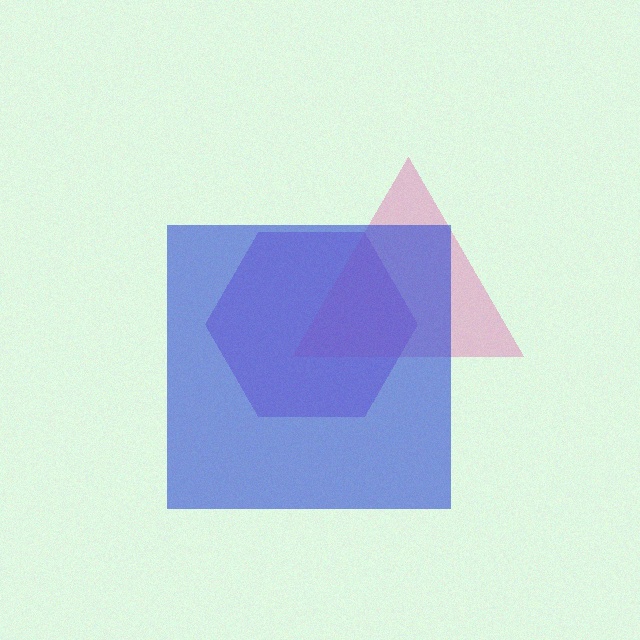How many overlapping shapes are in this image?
There are 3 overlapping shapes in the image.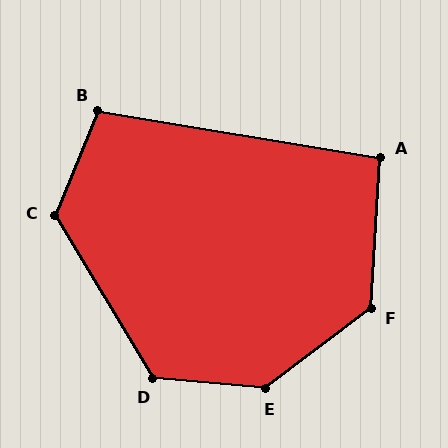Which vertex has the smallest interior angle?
A, at approximately 96 degrees.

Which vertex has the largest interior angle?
E, at approximately 137 degrees.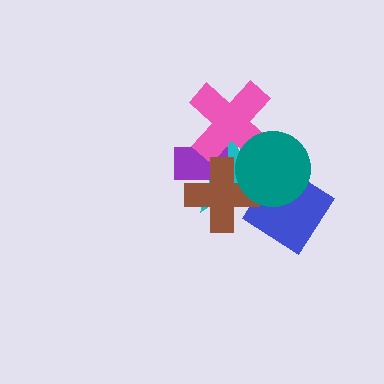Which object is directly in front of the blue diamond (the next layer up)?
The brown cross is directly in front of the blue diamond.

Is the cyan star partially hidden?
Yes, it is partially covered by another shape.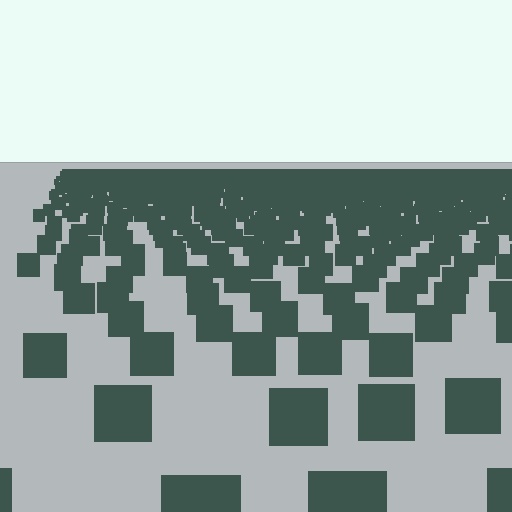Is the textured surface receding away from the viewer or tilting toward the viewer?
The surface is receding away from the viewer. Texture elements get smaller and denser toward the top.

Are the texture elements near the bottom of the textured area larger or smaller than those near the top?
Larger. Near the bottom, elements are closer to the viewer and appear at a bigger on-screen size.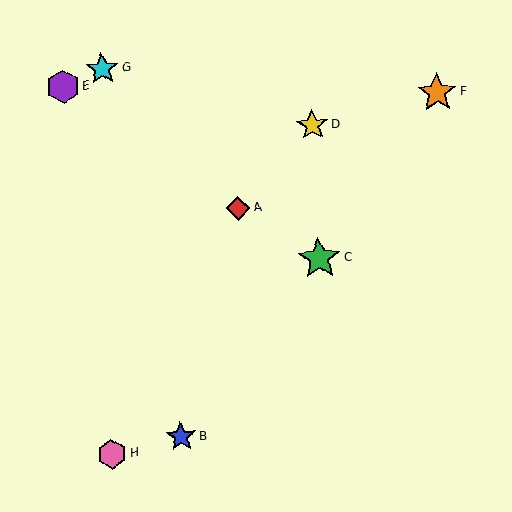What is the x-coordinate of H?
Object H is at x≈112.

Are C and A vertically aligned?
No, C is at x≈319 and A is at x≈238.